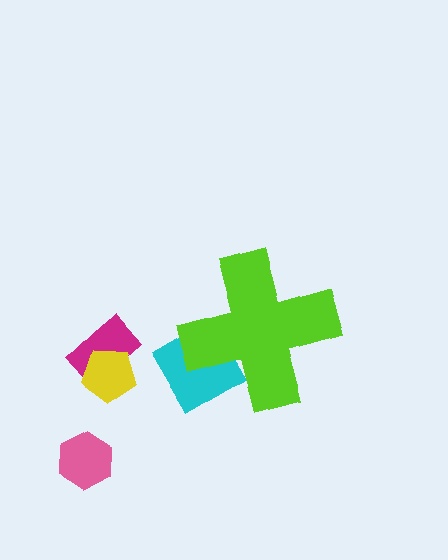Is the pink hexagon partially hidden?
No, the pink hexagon is fully visible.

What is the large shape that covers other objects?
A lime cross.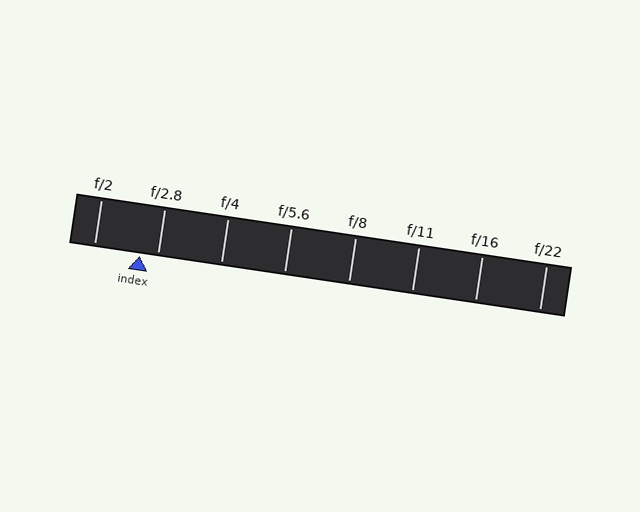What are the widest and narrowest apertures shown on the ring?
The widest aperture shown is f/2 and the narrowest is f/22.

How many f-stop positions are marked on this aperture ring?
There are 8 f-stop positions marked.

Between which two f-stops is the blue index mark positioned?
The index mark is between f/2 and f/2.8.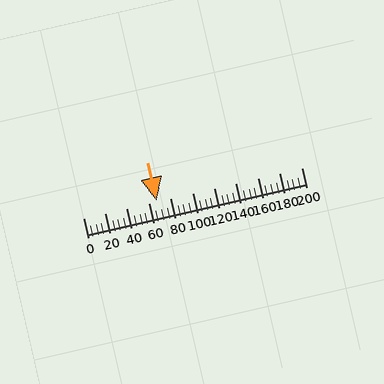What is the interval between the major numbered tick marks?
The major tick marks are spaced 20 units apart.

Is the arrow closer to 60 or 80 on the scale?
The arrow is closer to 60.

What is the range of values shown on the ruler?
The ruler shows values from 0 to 200.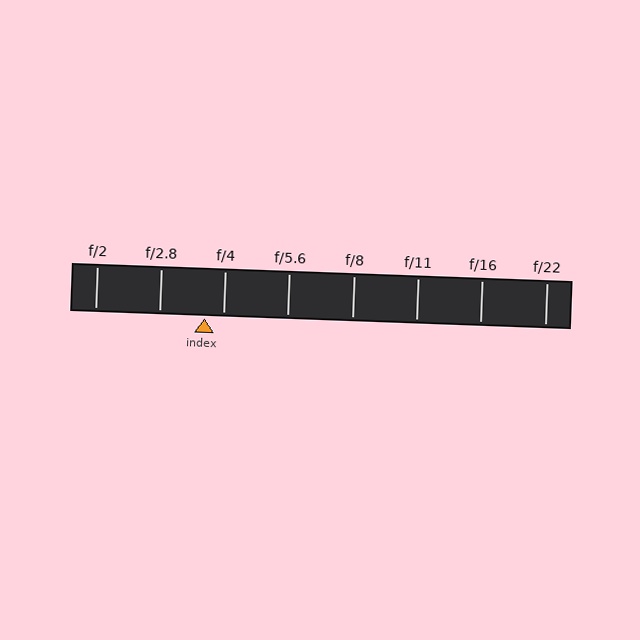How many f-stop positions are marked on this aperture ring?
There are 8 f-stop positions marked.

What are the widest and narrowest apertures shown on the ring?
The widest aperture shown is f/2 and the narrowest is f/22.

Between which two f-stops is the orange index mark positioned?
The index mark is between f/2.8 and f/4.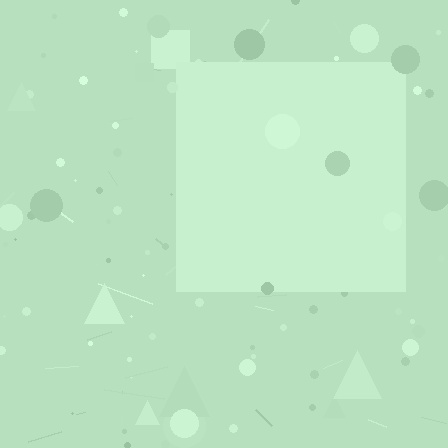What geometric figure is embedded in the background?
A square is embedded in the background.